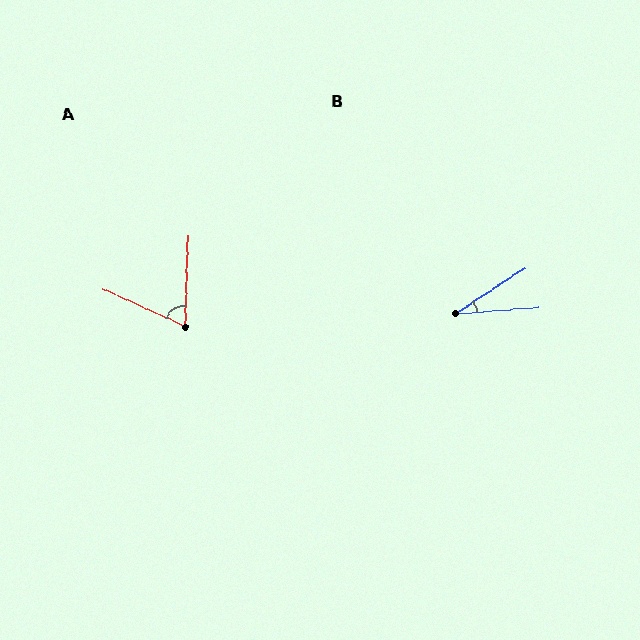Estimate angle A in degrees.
Approximately 68 degrees.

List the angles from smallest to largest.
B (29°), A (68°).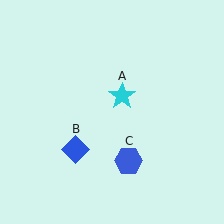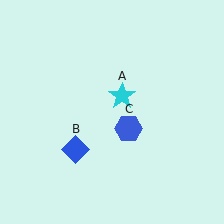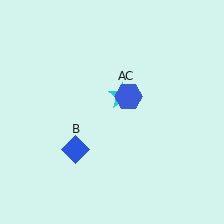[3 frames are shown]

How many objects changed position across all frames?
1 object changed position: blue hexagon (object C).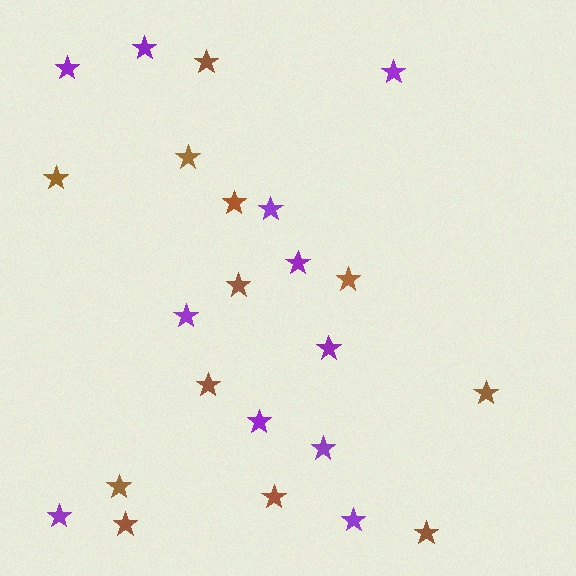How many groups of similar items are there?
There are 2 groups: one group of purple stars (11) and one group of brown stars (12).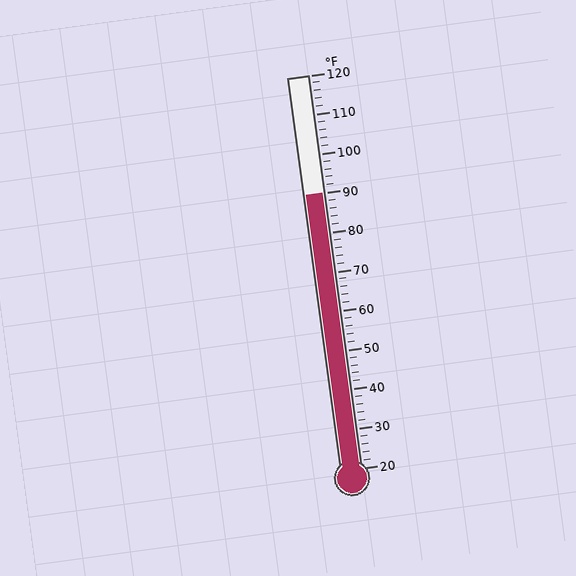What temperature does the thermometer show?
The thermometer shows approximately 90°F.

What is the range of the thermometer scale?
The thermometer scale ranges from 20°F to 120°F.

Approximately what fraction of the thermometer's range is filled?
The thermometer is filled to approximately 70% of its range.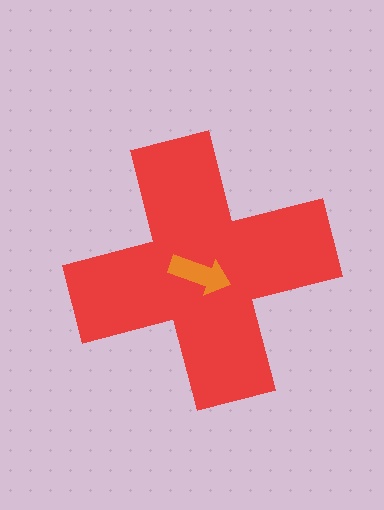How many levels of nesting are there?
2.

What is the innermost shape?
The orange arrow.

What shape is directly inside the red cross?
The orange arrow.